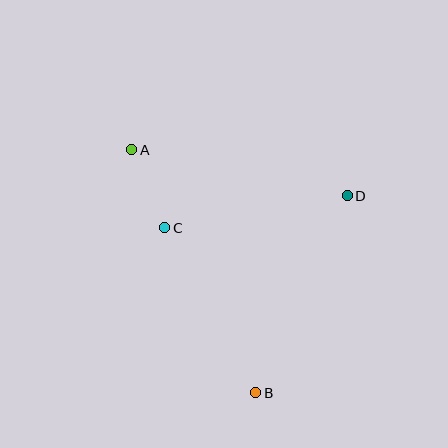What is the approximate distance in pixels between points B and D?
The distance between B and D is approximately 217 pixels.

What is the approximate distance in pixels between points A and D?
The distance between A and D is approximately 220 pixels.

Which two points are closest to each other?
Points A and C are closest to each other.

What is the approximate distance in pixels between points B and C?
The distance between B and C is approximately 189 pixels.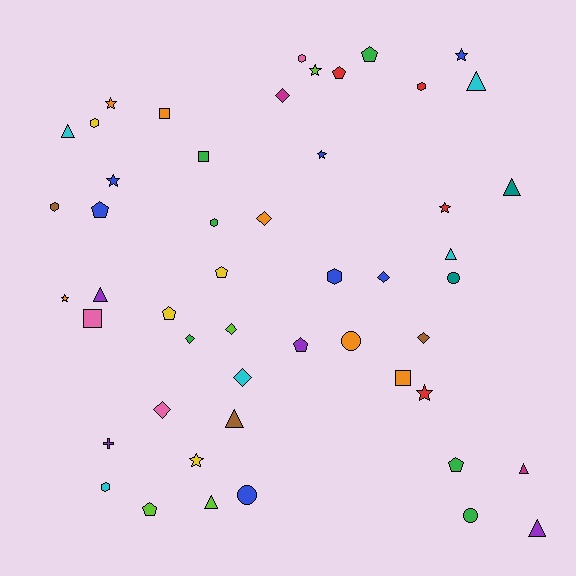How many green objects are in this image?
There are 6 green objects.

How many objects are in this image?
There are 50 objects.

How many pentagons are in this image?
There are 8 pentagons.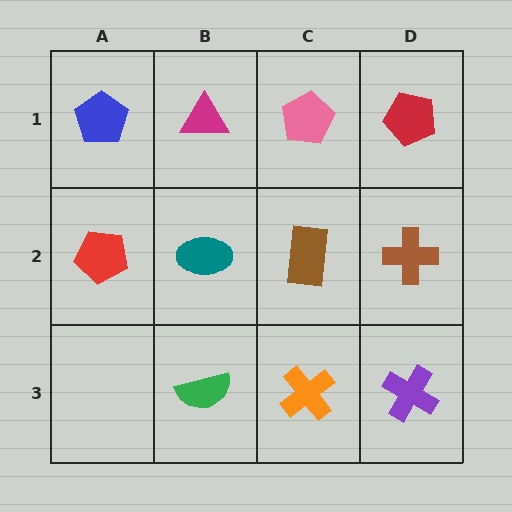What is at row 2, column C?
A brown rectangle.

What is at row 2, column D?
A brown cross.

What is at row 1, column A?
A blue pentagon.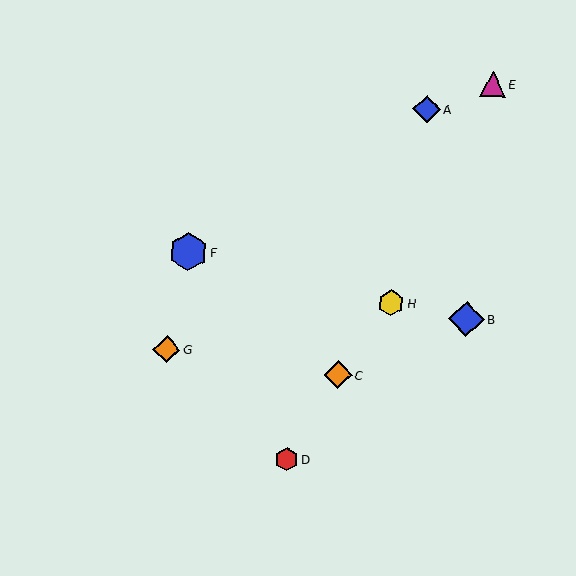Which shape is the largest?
The blue hexagon (labeled F) is the largest.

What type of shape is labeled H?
Shape H is a yellow hexagon.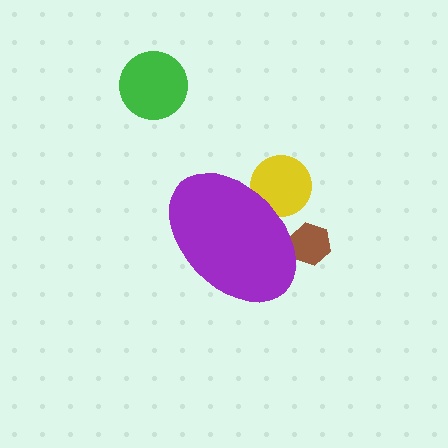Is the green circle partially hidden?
No, the green circle is fully visible.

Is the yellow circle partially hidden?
Yes, the yellow circle is partially hidden behind the purple ellipse.